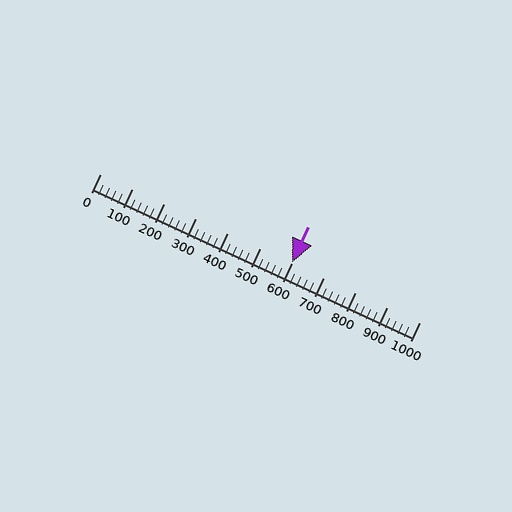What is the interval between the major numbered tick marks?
The major tick marks are spaced 100 units apart.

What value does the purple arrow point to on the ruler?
The purple arrow points to approximately 600.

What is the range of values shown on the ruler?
The ruler shows values from 0 to 1000.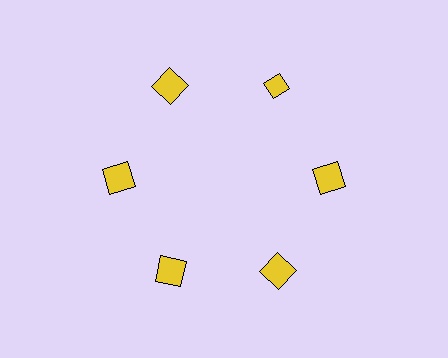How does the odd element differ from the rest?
It has a different shape: diamond instead of square.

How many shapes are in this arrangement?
There are 6 shapes arranged in a ring pattern.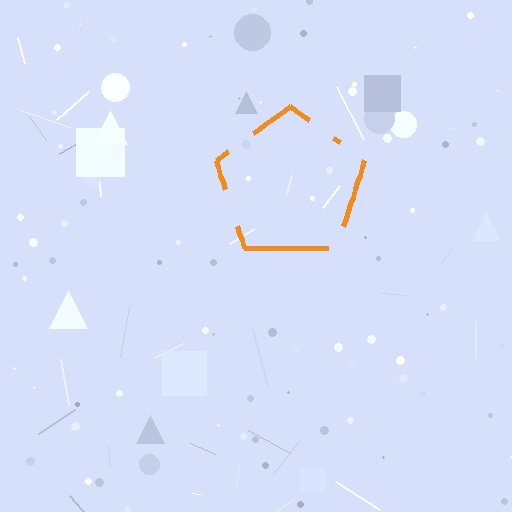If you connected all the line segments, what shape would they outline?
They would outline a pentagon.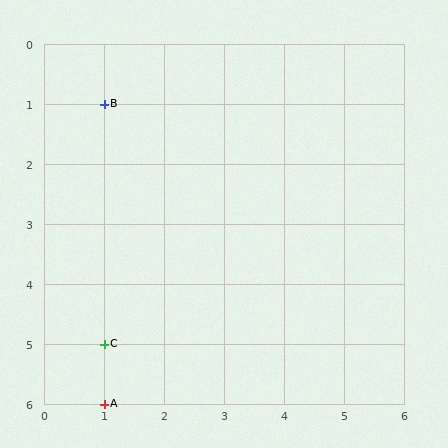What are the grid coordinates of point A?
Point A is at grid coordinates (1, 6).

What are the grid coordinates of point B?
Point B is at grid coordinates (1, 1).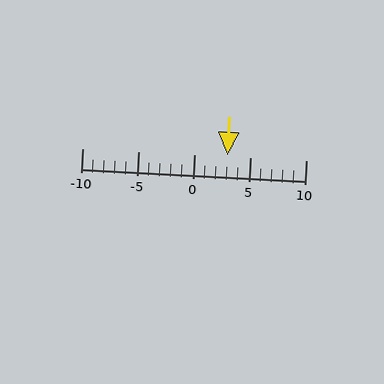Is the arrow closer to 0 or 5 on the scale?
The arrow is closer to 5.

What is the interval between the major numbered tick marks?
The major tick marks are spaced 5 units apart.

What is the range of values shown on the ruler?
The ruler shows values from -10 to 10.